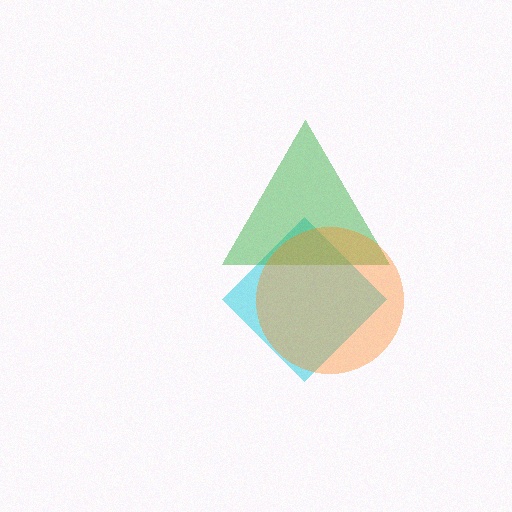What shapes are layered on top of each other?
The layered shapes are: a cyan diamond, a green triangle, an orange circle.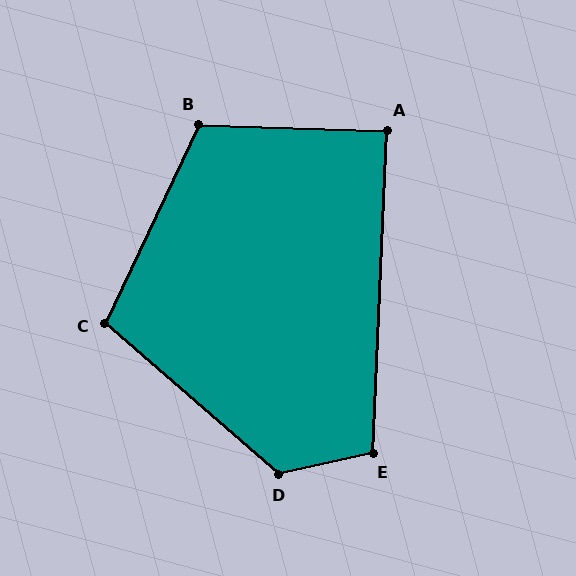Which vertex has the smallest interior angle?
A, at approximately 89 degrees.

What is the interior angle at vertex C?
Approximately 106 degrees (obtuse).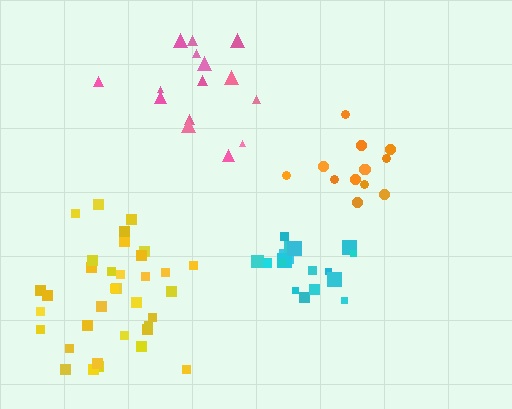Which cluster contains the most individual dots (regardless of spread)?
Yellow (35).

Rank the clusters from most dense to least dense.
cyan, orange, yellow, pink.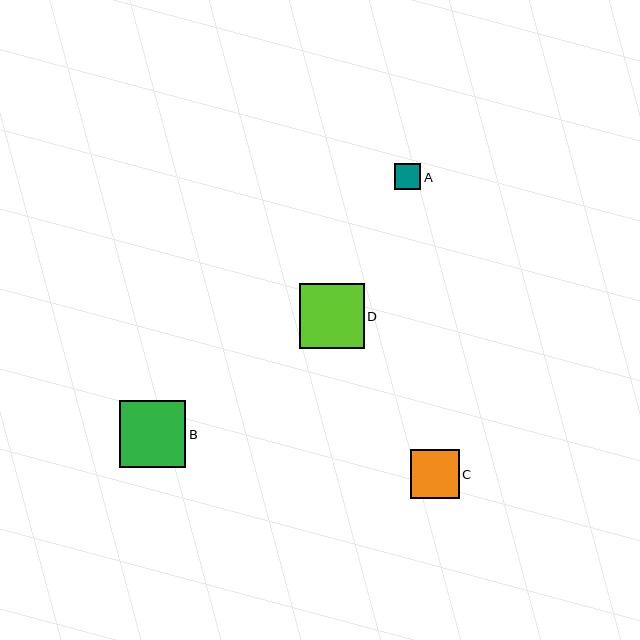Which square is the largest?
Square B is the largest with a size of approximately 66 pixels.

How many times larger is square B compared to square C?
Square B is approximately 1.3 times the size of square C.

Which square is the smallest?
Square A is the smallest with a size of approximately 26 pixels.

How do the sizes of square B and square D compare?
Square B and square D are approximately the same size.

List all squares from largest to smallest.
From largest to smallest: B, D, C, A.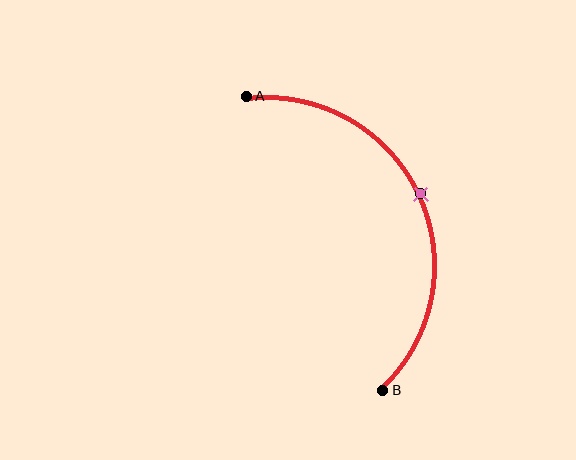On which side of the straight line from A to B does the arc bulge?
The arc bulges to the right of the straight line connecting A and B.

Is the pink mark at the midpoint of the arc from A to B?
Yes. The pink mark lies on the arc at equal arc-length from both A and B — it is the arc midpoint.